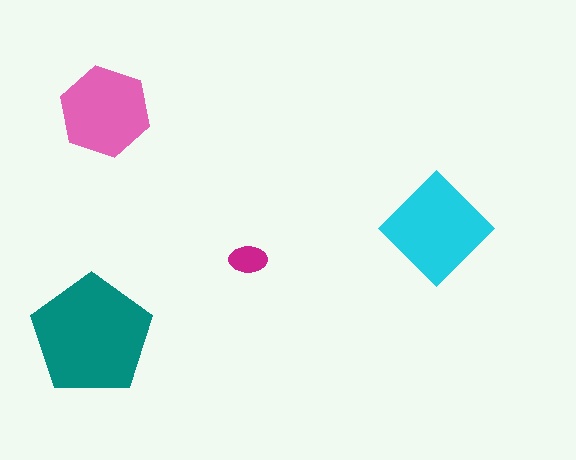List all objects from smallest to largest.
The magenta ellipse, the pink hexagon, the cyan diamond, the teal pentagon.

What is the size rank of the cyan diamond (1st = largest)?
2nd.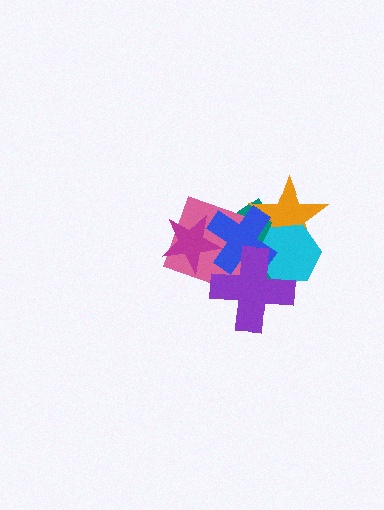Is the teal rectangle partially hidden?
Yes, it is partially covered by another shape.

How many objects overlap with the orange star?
3 objects overlap with the orange star.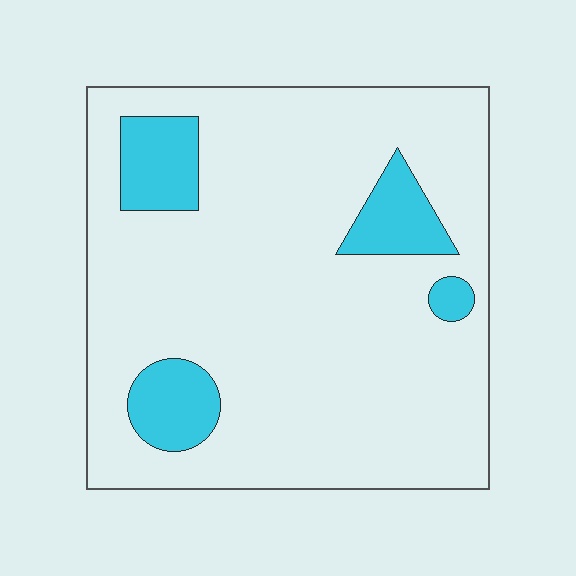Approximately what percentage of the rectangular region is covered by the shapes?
Approximately 15%.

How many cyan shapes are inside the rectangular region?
4.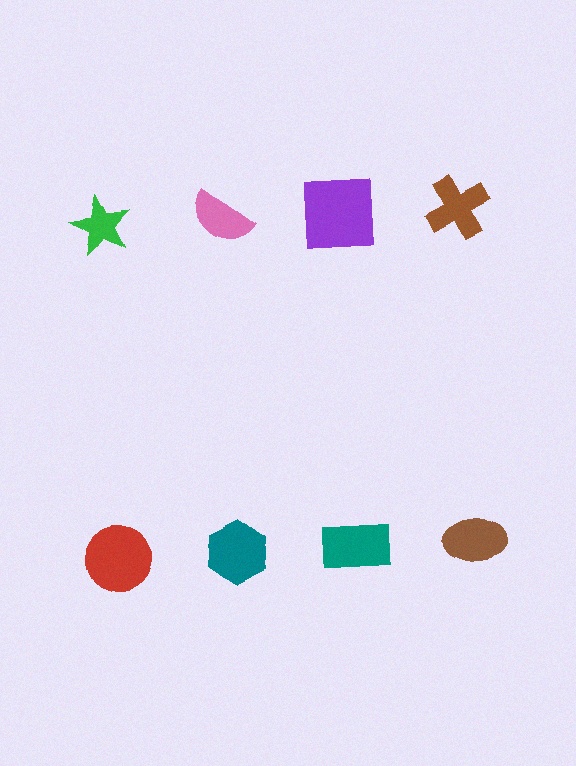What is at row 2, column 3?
A teal rectangle.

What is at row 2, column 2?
A teal hexagon.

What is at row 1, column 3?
A purple square.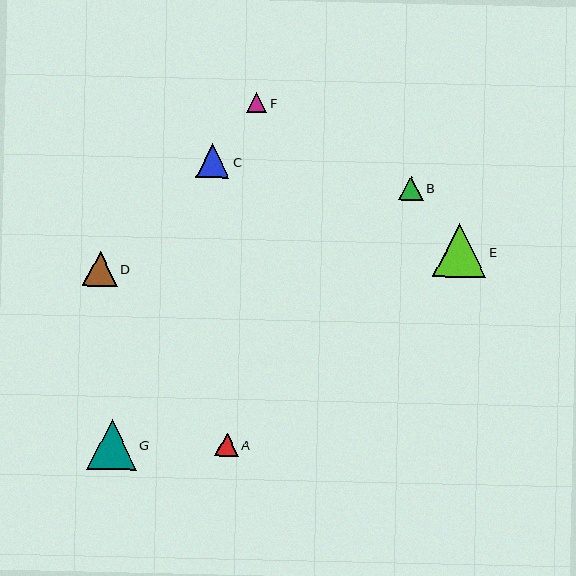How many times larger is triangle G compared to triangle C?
Triangle G is approximately 1.5 times the size of triangle C.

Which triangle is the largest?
Triangle E is the largest with a size of approximately 53 pixels.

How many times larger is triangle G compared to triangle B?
Triangle G is approximately 2.0 times the size of triangle B.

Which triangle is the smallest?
Triangle F is the smallest with a size of approximately 20 pixels.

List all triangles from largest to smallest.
From largest to smallest: E, G, D, C, B, A, F.